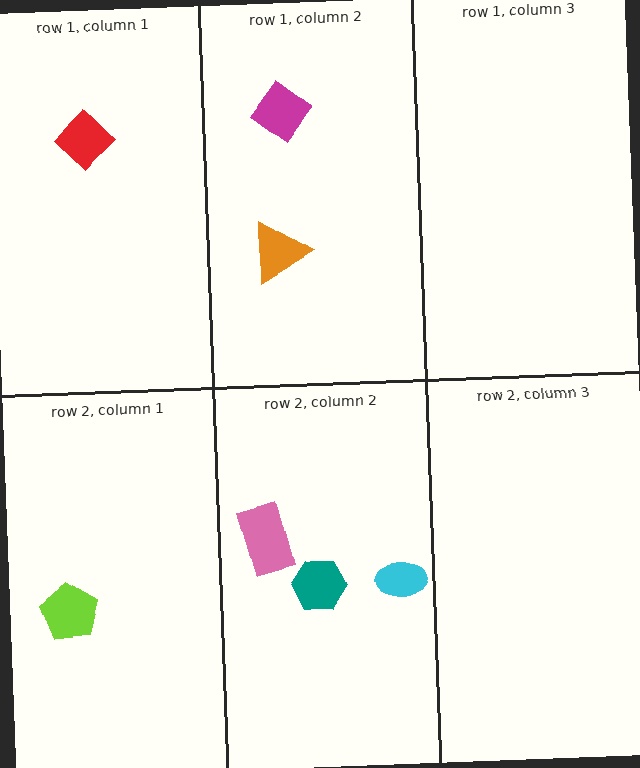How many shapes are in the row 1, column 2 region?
2.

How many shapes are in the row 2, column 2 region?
3.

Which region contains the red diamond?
The row 1, column 1 region.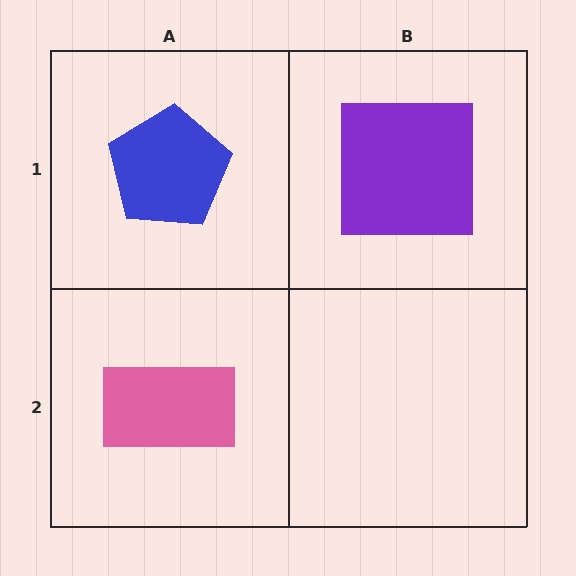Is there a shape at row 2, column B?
No, that cell is empty.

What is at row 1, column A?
A blue pentagon.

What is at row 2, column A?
A pink rectangle.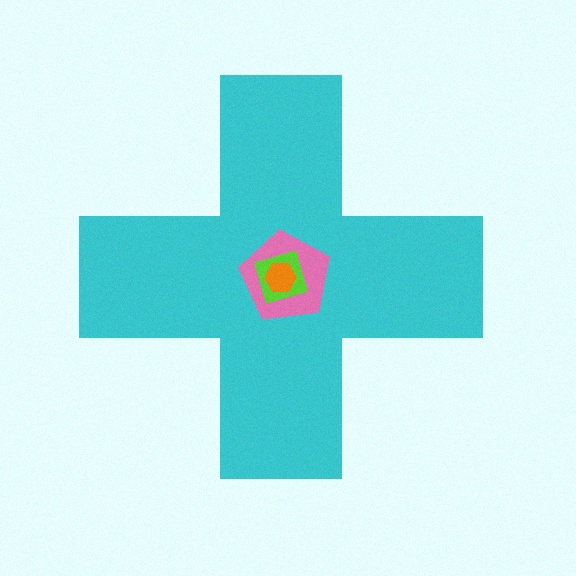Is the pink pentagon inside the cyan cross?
Yes.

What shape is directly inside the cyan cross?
The pink pentagon.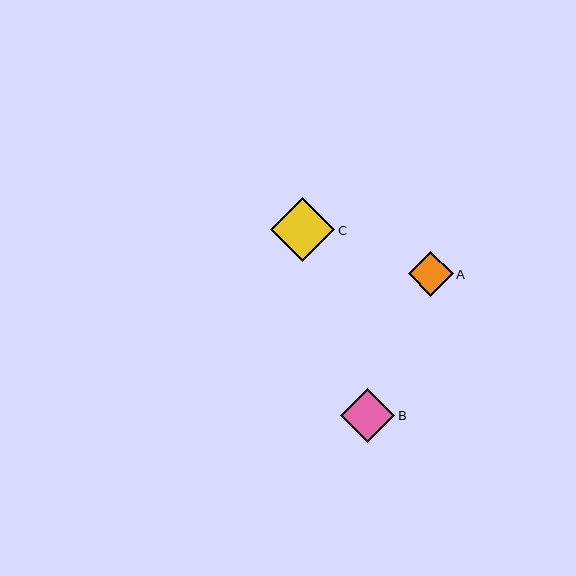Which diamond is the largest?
Diamond C is the largest with a size of approximately 64 pixels.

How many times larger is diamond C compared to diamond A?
Diamond C is approximately 1.4 times the size of diamond A.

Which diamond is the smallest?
Diamond A is the smallest with a size of approximately 45 pixels.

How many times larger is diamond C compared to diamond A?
Diamond C is approximately 1.4 times the size of diamond A.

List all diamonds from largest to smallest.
From largest to smallest: C, B, A.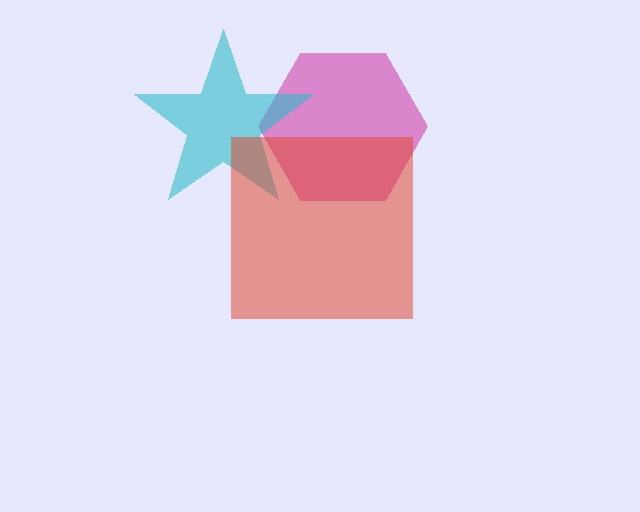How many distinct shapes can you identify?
There are 3 distinct shapes: a magenta hexagon, a cyan star, a red square.